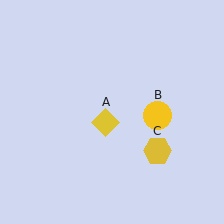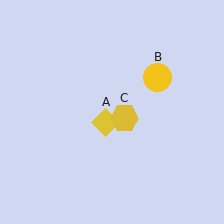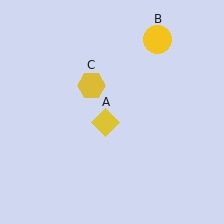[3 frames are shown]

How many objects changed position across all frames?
2 objects changed position: yellow circle (object B), yellow hexagon (object C).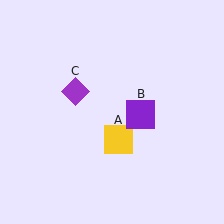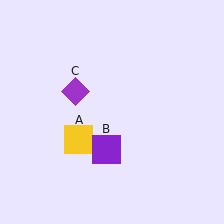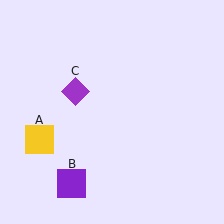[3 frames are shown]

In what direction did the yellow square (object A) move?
The yellow square (object A) moved left.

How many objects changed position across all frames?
2 objects changed position: yellow square (object A), purple square (object B).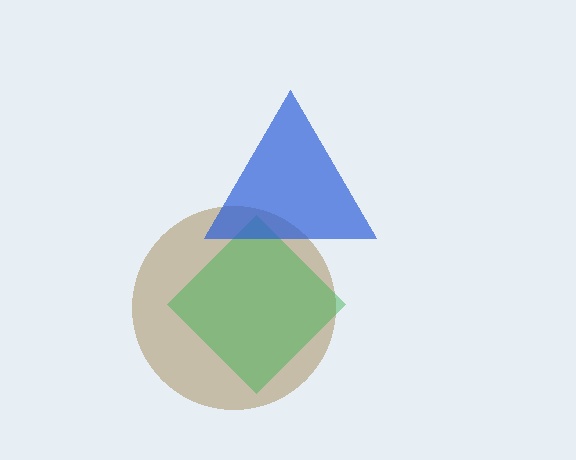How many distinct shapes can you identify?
There are 3 distinct shapes: a brown circle, a green diamond, a blue triangle.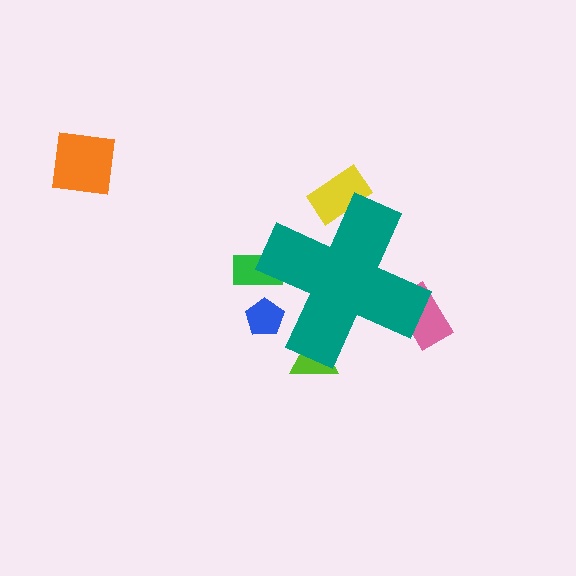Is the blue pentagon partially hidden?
Yes, the blue pentagon is partially hidden behind the teal cross.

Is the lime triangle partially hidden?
Yes, the lime triangle is partially hidden behind the teal cross.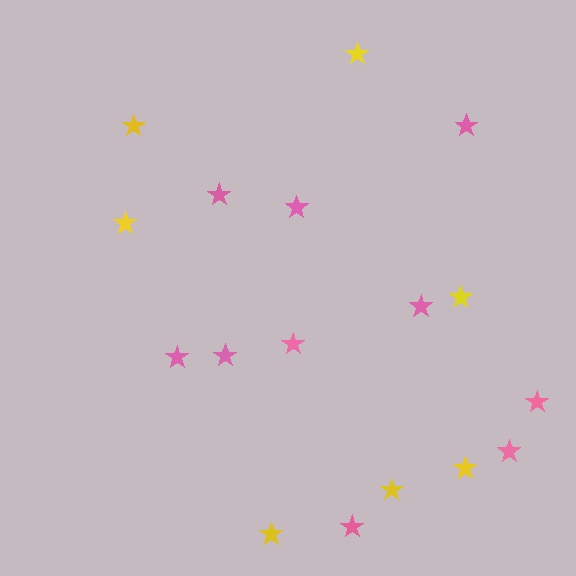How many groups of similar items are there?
There are 2 groups: one group of pink stars (10) and one group of yellow stars (7).